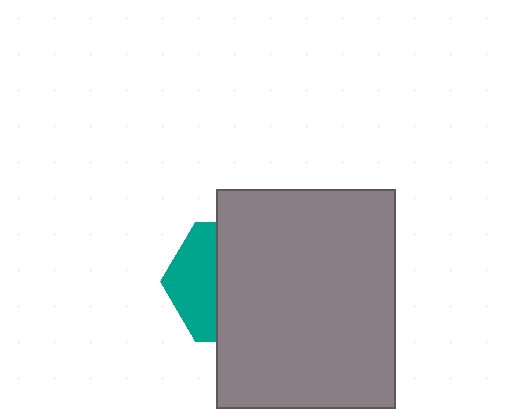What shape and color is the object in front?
The object in front is a gray rectangle.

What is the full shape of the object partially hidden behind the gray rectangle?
The partially hidden object is a teal hexagon.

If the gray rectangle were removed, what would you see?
You would see the complete teal hexagon.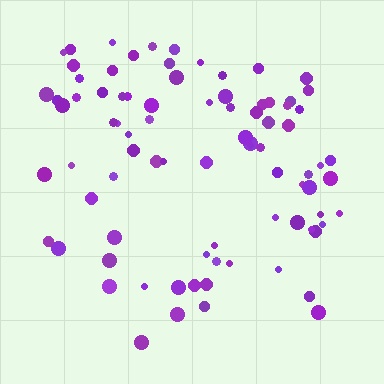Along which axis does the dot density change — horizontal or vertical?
Vertical.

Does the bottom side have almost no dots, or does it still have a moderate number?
Still a moderate number, just noticeably fewer than the top.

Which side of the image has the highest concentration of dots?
The top.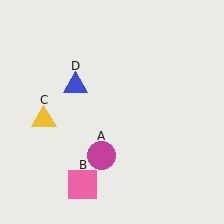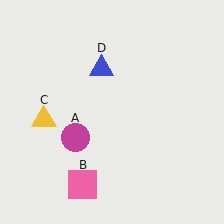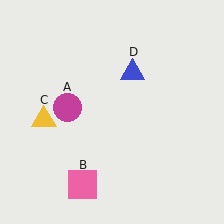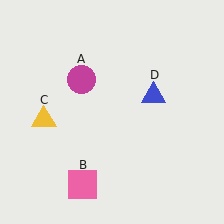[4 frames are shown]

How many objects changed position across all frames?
2 objects changed position: magenta circle (object A), blue triangle (object D).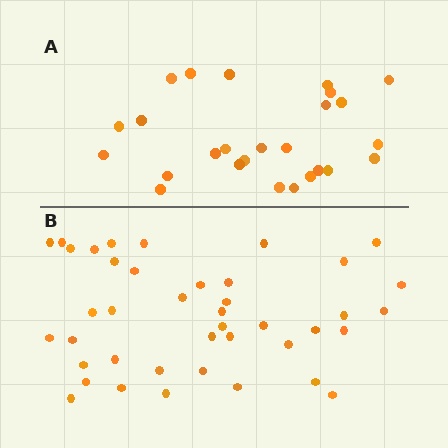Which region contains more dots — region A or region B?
Region B (the bottom region) has more dots.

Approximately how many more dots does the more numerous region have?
Region B has approximately 15 more dots than region A.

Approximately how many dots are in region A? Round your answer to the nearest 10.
About 30 dots. (The exact count is 26, which rounds to 30.)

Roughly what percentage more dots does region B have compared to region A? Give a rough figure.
About 60% more.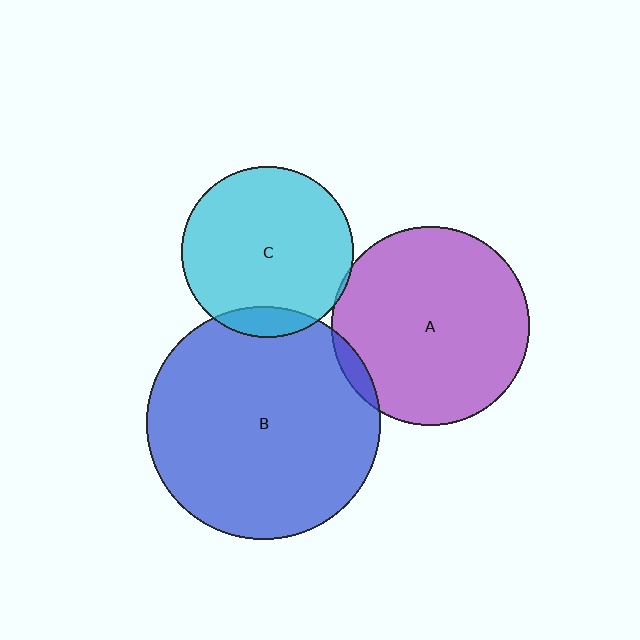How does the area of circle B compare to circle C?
Approximately 1.9 times.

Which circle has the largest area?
Circle B (blue).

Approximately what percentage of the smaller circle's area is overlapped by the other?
Approximately 5%.